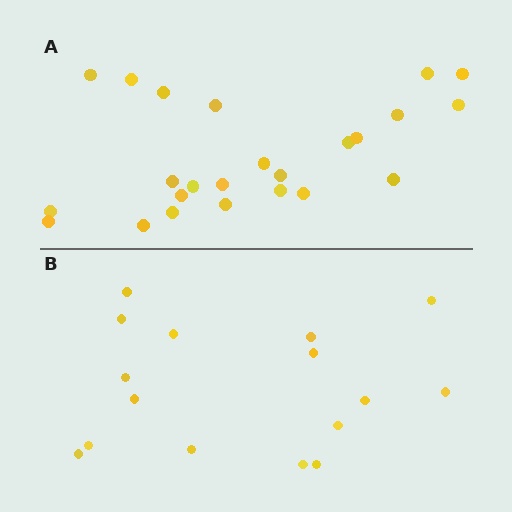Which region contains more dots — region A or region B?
Region A (the top region) has more dots.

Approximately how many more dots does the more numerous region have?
Region A has roughly 8 or so more dots than region B.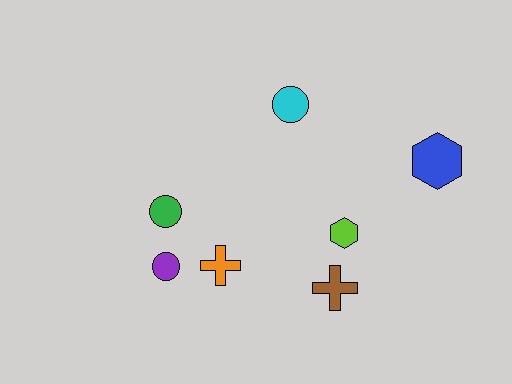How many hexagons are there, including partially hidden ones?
There are 2 hexagons.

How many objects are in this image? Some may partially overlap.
There are 7 objects.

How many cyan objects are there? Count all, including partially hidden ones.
There is 1 cyan object.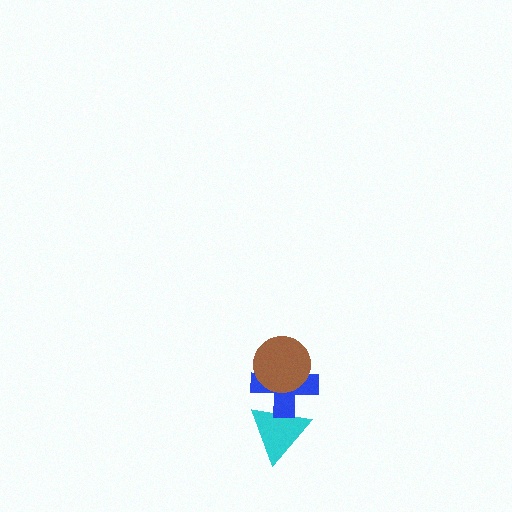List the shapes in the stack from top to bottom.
From top to bottom: the brown circle, the blue cross, the cyan triangle.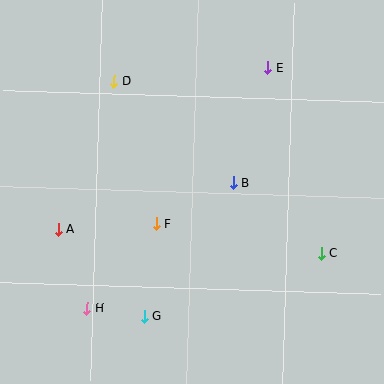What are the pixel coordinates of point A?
Point A is at (58, 229).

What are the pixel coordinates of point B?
Point B is at (234, 183).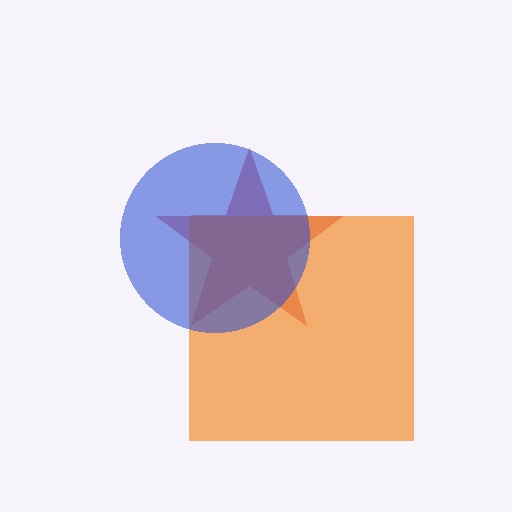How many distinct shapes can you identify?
There are 3 distinct shapes: a red star, an orange square, a blue circle.